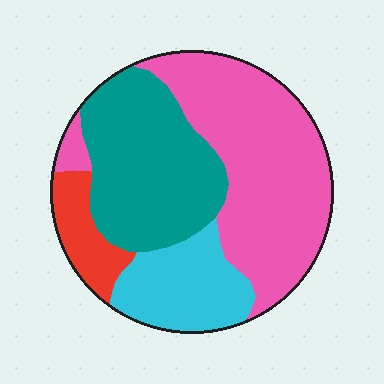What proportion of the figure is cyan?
Cyan takes up about one sixth (1/6) of the figure.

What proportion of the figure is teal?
Teal takes up between a quarter and a half of the figure.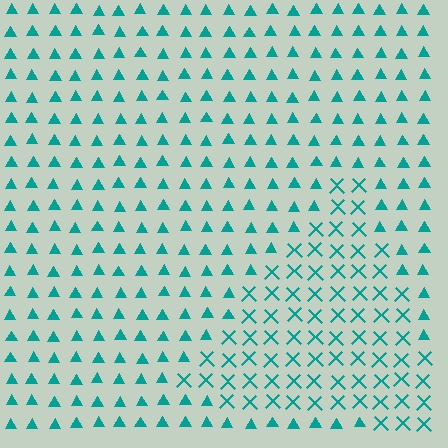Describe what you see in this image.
The image is filled with small teal elements arranged in a uniform grid. A triangle-shaped region contains X marks, while the surrounding area contains triangles. The boundary is defined purely by the change in element shape.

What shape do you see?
I see a triangle.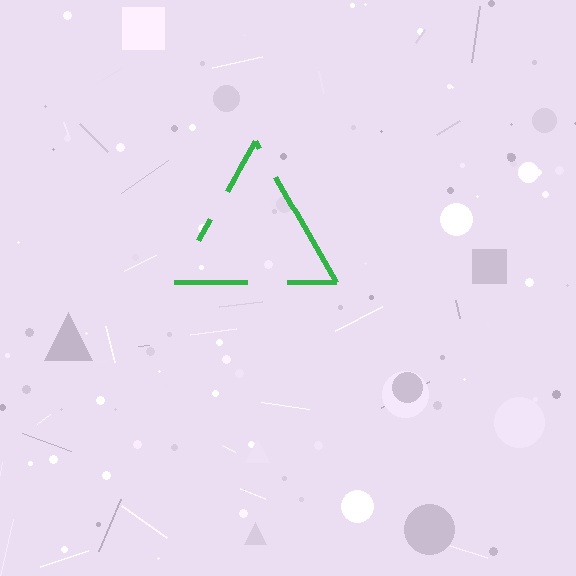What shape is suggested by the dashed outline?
The dashed outline suggests a triangle.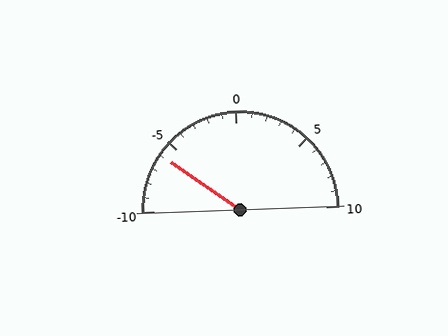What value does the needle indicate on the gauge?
The needle indicates approximately -6.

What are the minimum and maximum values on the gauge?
The gauge ranges from -10 to 10.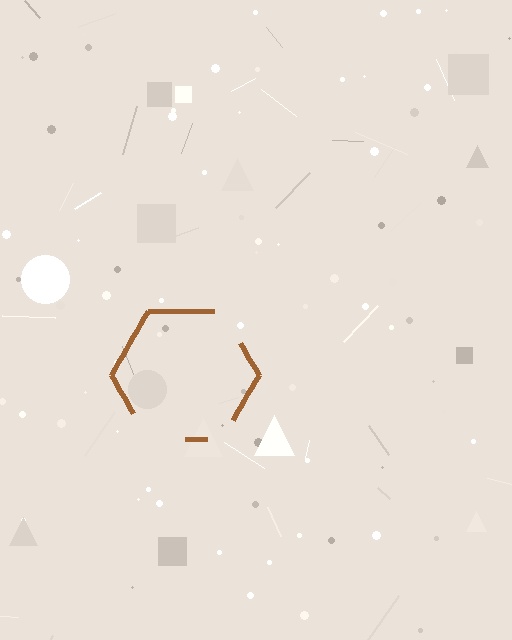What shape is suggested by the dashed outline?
The dashed outline suggests a hexagon.